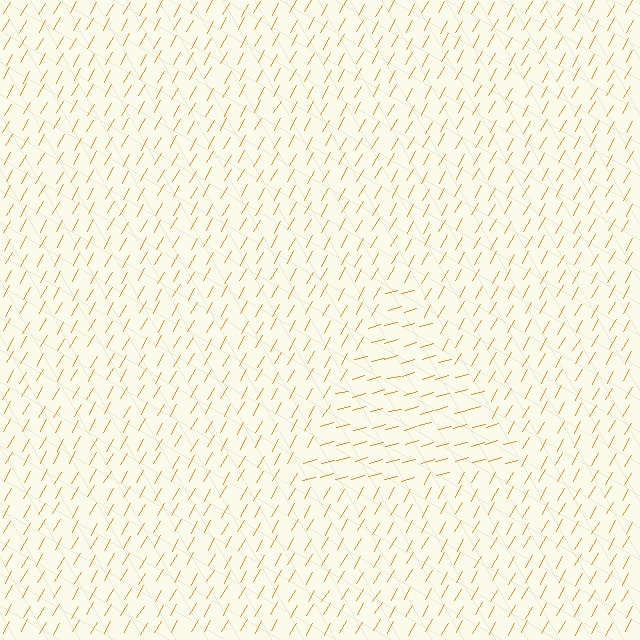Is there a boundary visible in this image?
Yes, there is a texture boundary formed by a change in line orientation.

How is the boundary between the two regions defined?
The boundary is defined purely by a change in line orientation (approximately 45 degrees difference). All lines are the same color and thickness.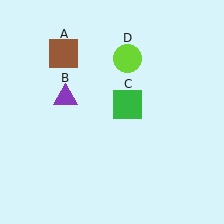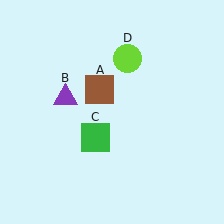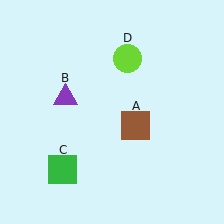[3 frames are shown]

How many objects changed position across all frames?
2 objects changed position: brown square (object A), green square (object C).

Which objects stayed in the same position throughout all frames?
Purple triangle (object B) and lime circle (object D) remained stationary.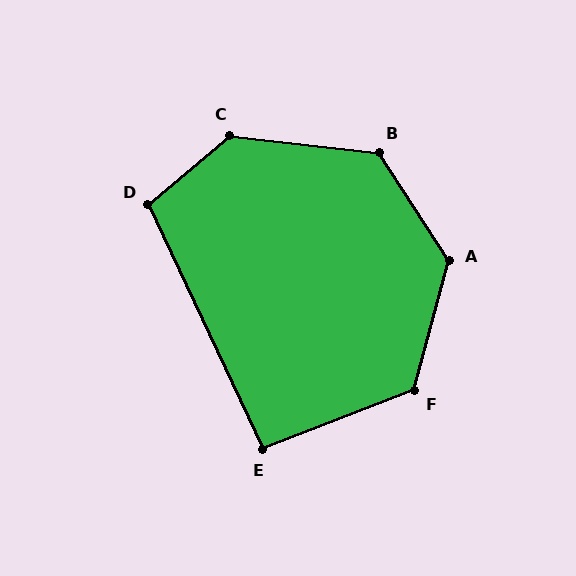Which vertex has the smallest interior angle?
E, at approximately 94 degrees.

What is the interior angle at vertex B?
Approximately 129 degrees (obtuse).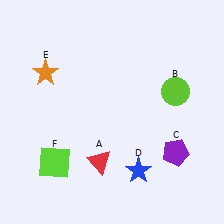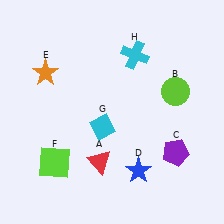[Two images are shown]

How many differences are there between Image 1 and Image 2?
There are 2 differences between the two images.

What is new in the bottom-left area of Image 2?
A cyan diamond (G) was added in the bottom-left area of Image 2.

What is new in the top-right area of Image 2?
A cyan cross (H) was added in the top-right area of Image 2.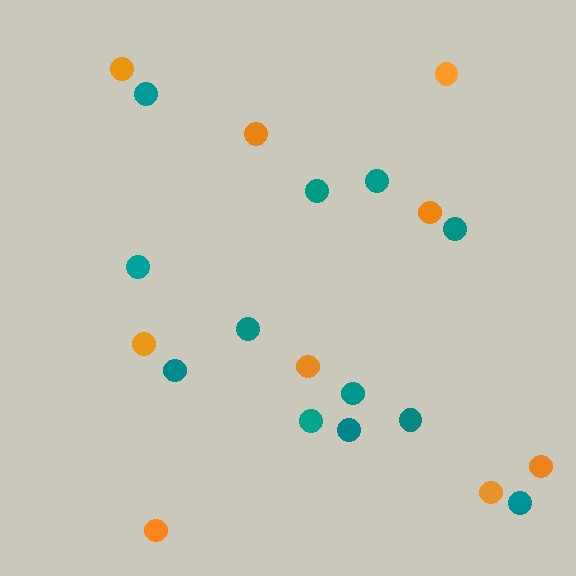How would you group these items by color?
There are 2 groups: one group of orange circles (9) and one group of teal circles (12).